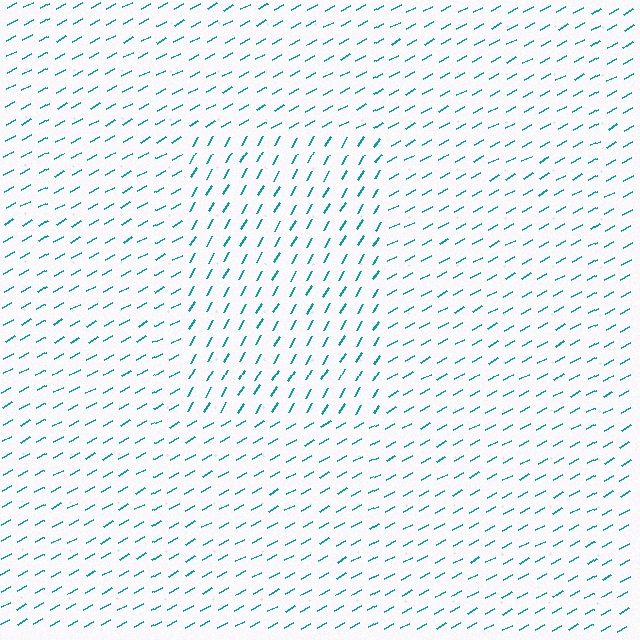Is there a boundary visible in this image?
Yes, there is a texture boundary formed by a change in line orientation.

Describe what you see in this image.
The image is filled with small teal line segments. A rectangle region in the image has lines oriented differently from the surrounding lines, creating a visible texture boundary.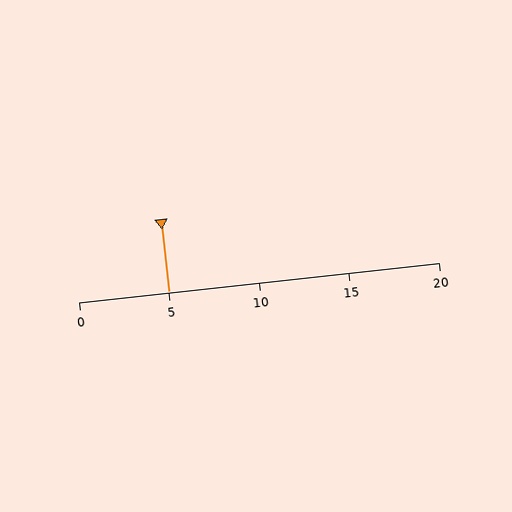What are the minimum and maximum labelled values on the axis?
The axis runs from 0 to 20.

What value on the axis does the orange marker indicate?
The marker indicates approximately 5.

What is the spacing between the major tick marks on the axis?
The major ticks are spaced 5 apart.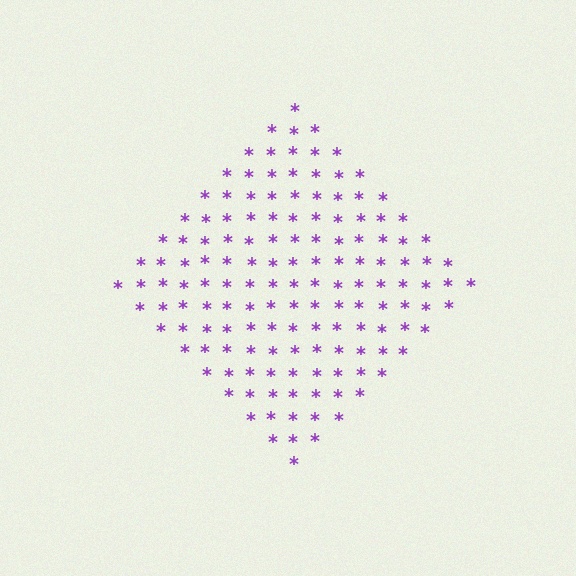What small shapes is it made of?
It is made of small asterisks.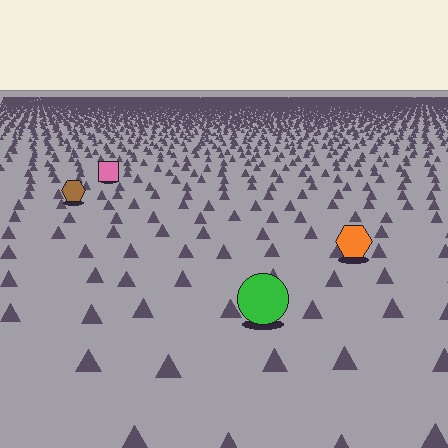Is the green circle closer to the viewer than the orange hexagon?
Yes. The green circle is closer — you can tell from the texture gradient: the ground texture is coarser near it.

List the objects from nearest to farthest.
From nearest to farthest: the green circle, the orange hexagon, the brown hexagon, the pink square.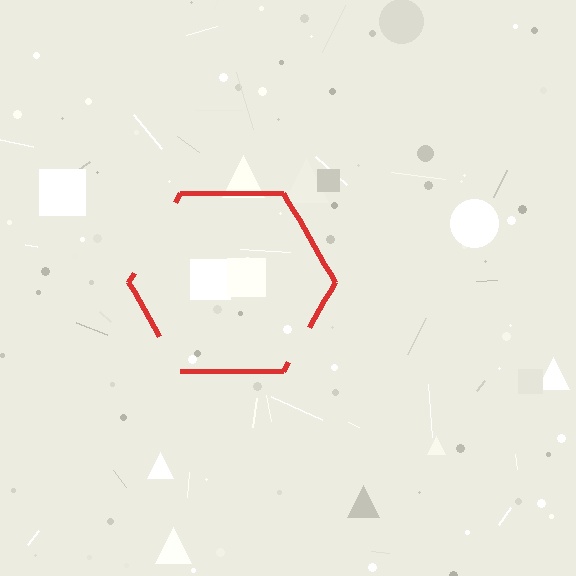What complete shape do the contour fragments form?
The contour fragments form a hexagon.